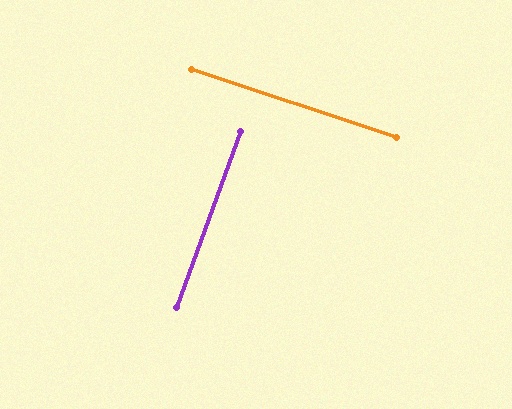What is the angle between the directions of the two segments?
Approximately 88 degrees.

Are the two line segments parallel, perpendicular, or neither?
Perpendicular — they meet at approximately 88°.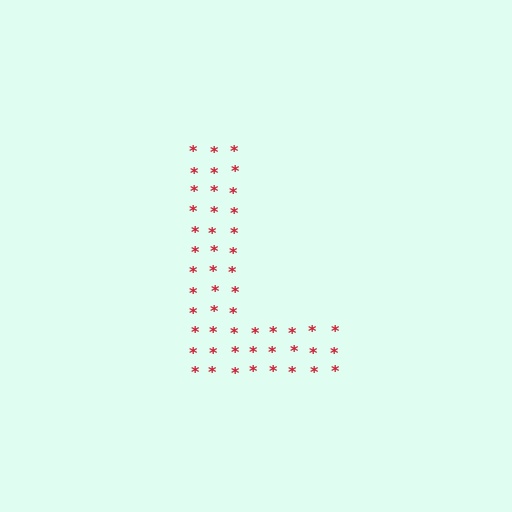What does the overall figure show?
The overall figure shows the letter L.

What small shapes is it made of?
It is made of small asterisks.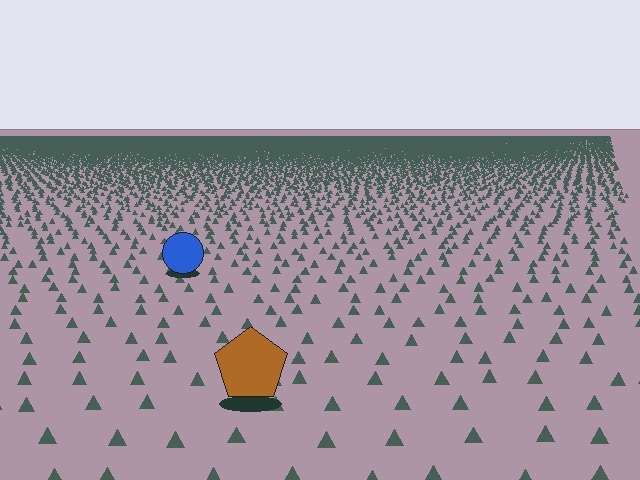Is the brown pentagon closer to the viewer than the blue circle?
Yes. The brown pentagon is closer — you can tell from the texture gradient: the ground texture is coarser near it.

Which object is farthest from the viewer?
The blue circle is farthest from the viewer. It appears smaller and the ground texture around it is denser.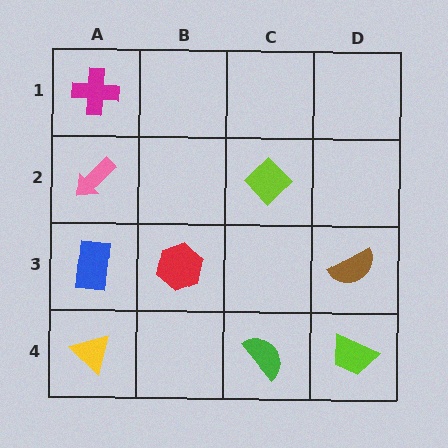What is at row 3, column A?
A blue rectangle.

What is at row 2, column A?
A pink arrow.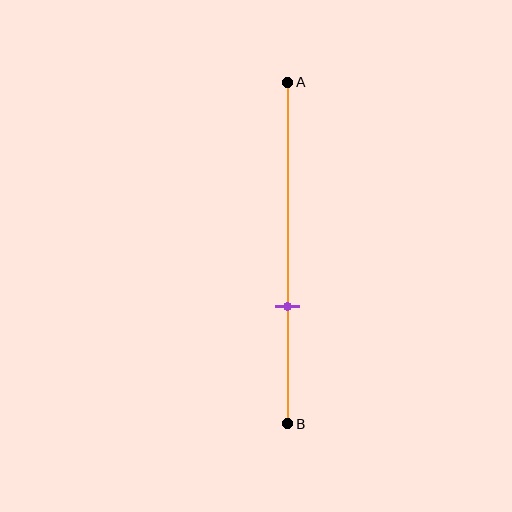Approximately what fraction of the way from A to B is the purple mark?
The purple mark is approximately 65% of the way from A to B.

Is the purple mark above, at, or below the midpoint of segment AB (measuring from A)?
The purple mark is below the midpoint of segment AB.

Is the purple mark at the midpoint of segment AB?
No, the mark is at about 65% from A, not at the 50% midpoint.